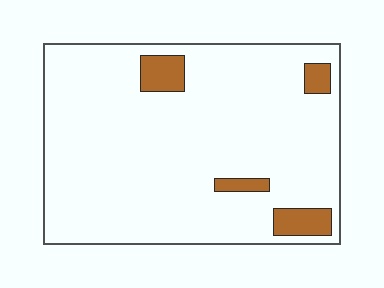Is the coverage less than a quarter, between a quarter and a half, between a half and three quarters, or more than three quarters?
Less than a quarter.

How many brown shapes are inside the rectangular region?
4.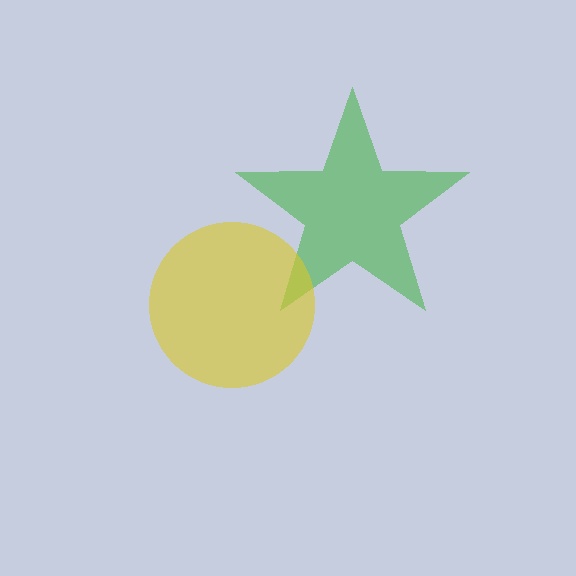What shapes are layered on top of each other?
The layered shapes are: a green star, a yellow circle.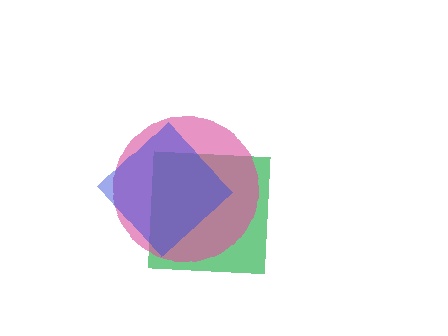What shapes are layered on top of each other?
The layered shapes are: a green square, a pink circle, a blue diamond.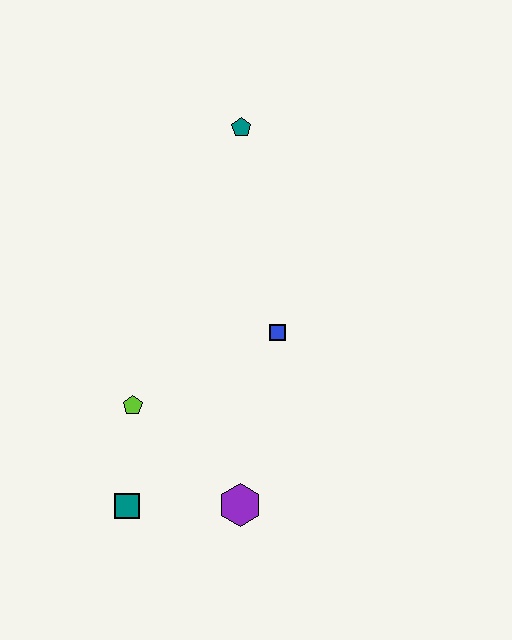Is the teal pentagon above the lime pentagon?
Yes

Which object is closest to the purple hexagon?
The teal square is closest to the purple hexagon.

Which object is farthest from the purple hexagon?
The teal pentagon is farthest from the purple hexagon.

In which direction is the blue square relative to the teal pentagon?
The blue square is below the teal pentagon.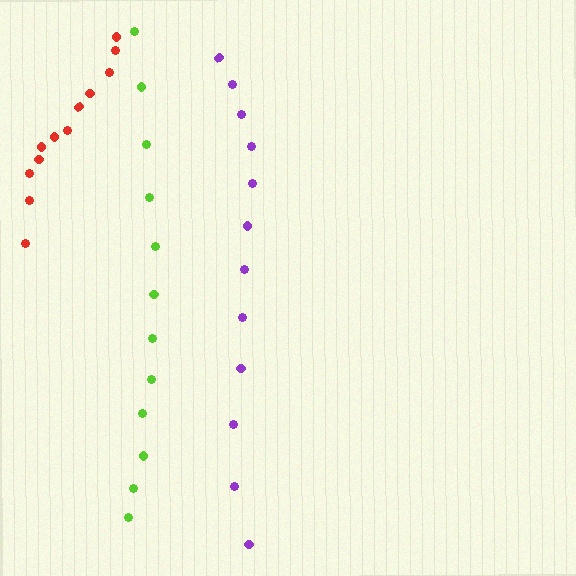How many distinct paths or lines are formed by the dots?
There are 3 distinct paths.